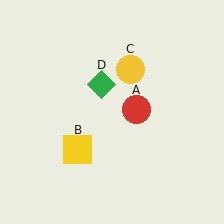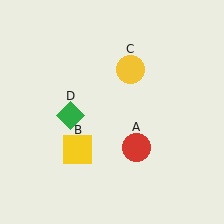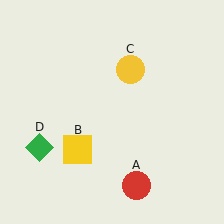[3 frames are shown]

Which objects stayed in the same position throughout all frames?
Yellow square (object B) and yellow circle (object C) remained stationary.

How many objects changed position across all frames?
2 objects changed position: red circle (object A), green diamond (object D).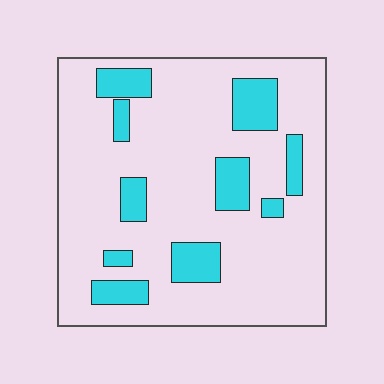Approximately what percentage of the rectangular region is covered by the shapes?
Approximately 20%.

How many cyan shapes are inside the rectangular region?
10.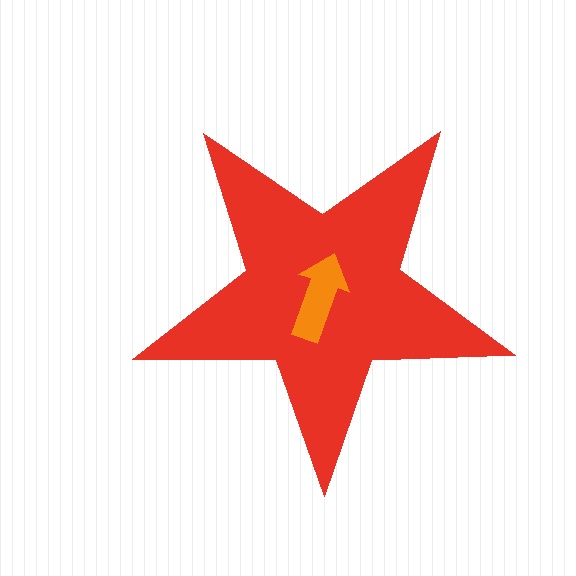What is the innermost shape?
The orange arrow.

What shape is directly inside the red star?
The orange arrow.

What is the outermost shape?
The red star.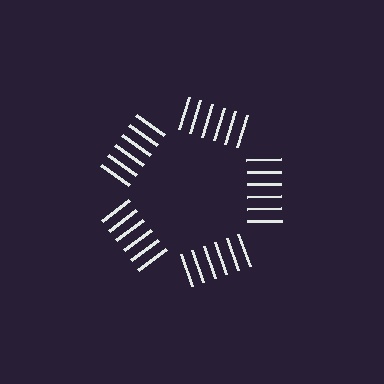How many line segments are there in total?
30 — 6 along each of the 5 edges.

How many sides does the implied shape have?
5 sides — the line-ends trace a pentagon.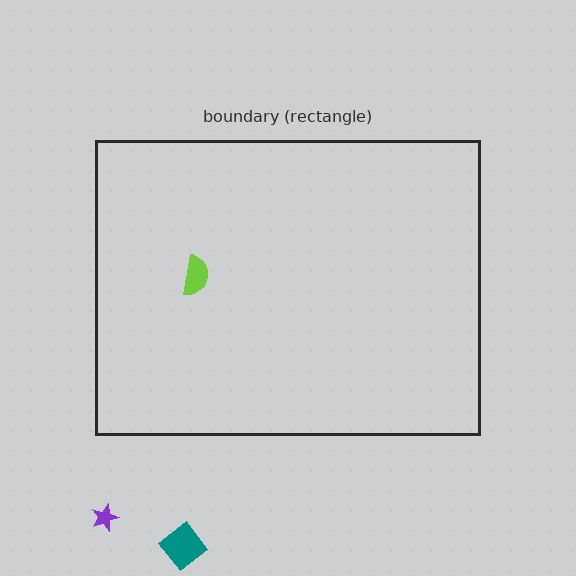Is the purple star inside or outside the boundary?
Outside.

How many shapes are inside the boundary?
1 inside, 2 outside.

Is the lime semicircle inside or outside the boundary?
Inside.